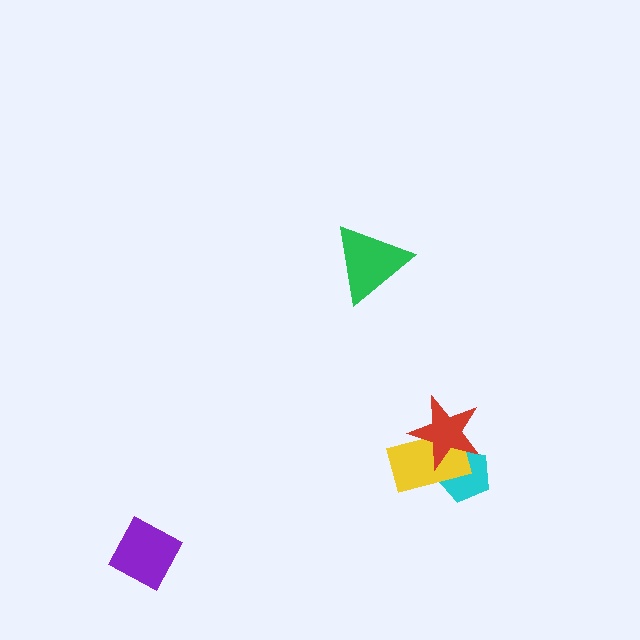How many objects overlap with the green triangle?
0 objects overlap with the green triangle.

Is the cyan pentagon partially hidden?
Yes, it is partially covered by another shape.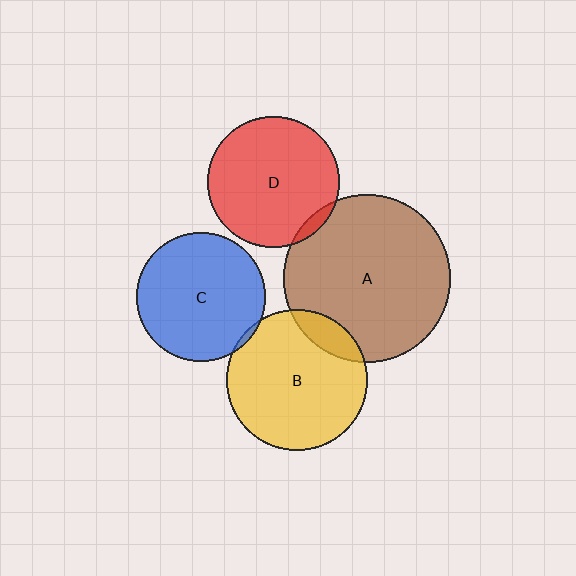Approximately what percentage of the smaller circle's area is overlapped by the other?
Approximately 5%.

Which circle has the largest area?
Circle A (brown).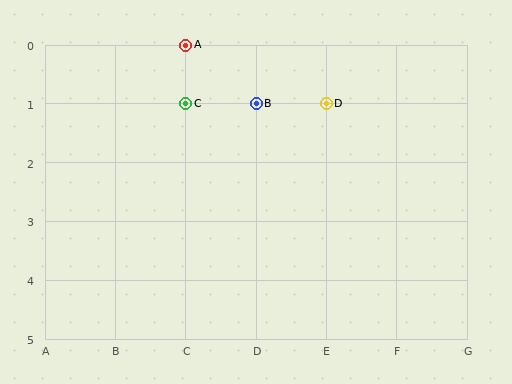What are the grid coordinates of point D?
Point D is at grid coordinates (E, 1).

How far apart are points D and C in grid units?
Points D and C are 2 columns apart.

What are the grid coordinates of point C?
Point C is at grid coordinates (C, 1).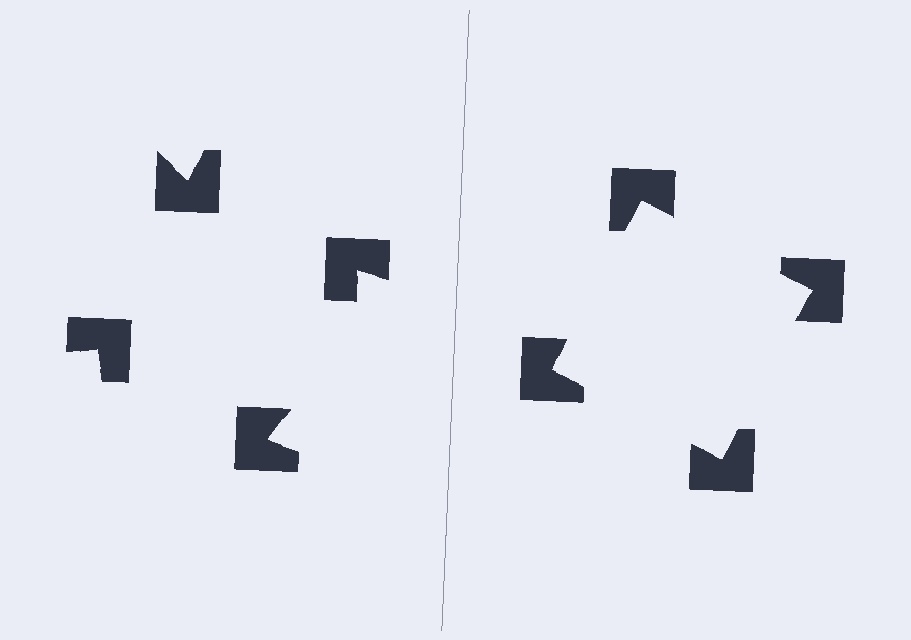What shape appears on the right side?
An illusory square.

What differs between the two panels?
The notched squares are positioned identically on both sides; only the wedge orientations differ. On the right they align to a square; on the left they are misaligned.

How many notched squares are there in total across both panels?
8 — 4 on each side.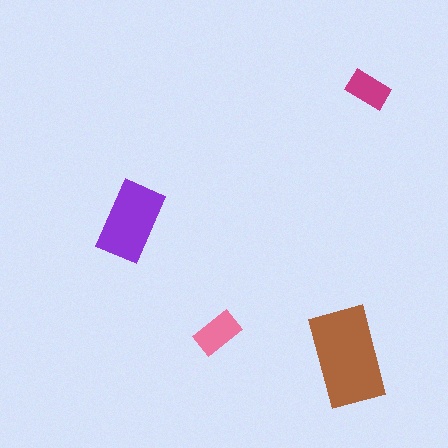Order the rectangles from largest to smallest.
the brown one, the purple one, the pink one, the magenta one.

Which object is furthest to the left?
The purple rectangle is leftmost.